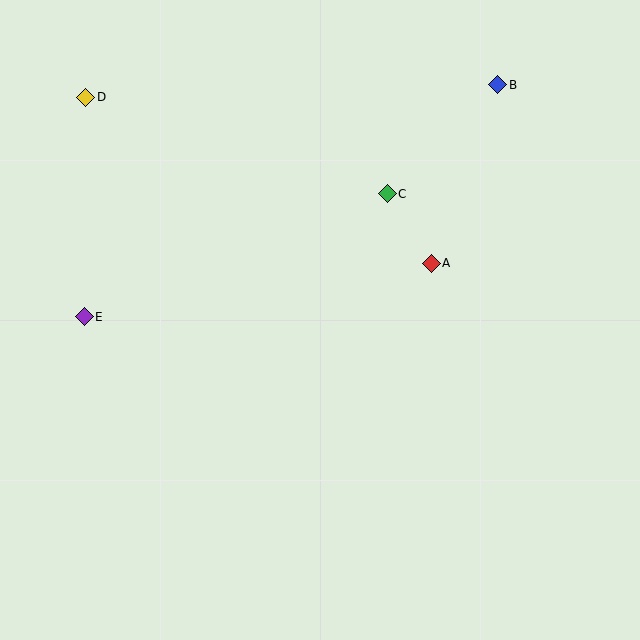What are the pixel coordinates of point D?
Point D is at (86, 97).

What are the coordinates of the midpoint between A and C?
The midpoint between A and C is at (409, 229).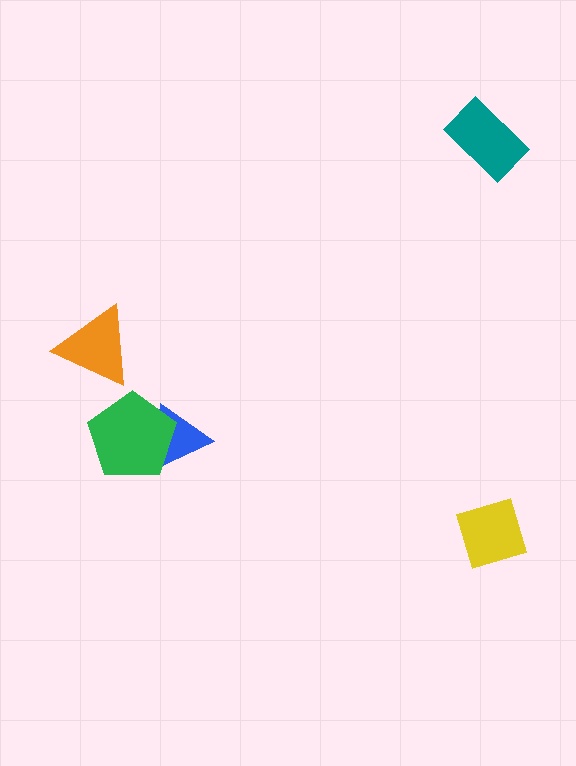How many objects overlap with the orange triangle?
0 objects overlap with the orange triangle.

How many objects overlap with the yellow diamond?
0 objects overlap with the yellow diamond.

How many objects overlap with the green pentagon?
1 object overlaps with the green pentagon.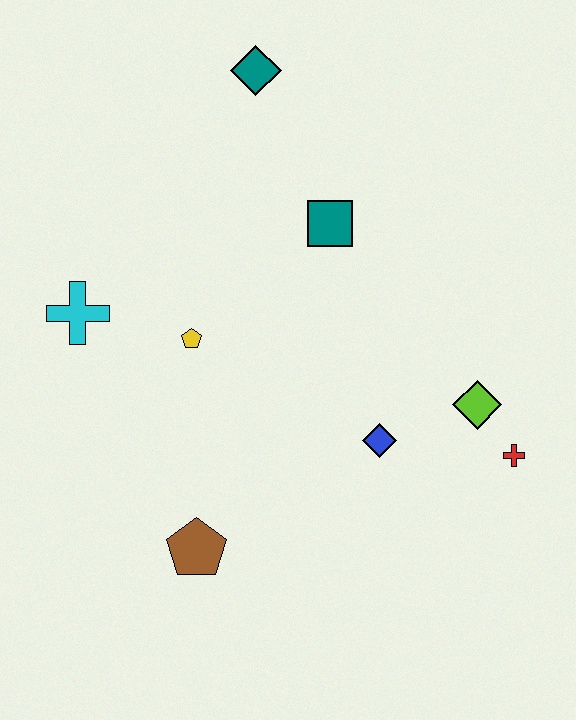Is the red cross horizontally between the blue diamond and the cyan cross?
No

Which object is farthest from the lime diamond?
The cyan cross is farthest from the lime diamond.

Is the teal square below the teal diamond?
Yes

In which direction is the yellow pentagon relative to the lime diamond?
The yellow pentagon is to the left of the lime diamond.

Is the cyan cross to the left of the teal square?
Yes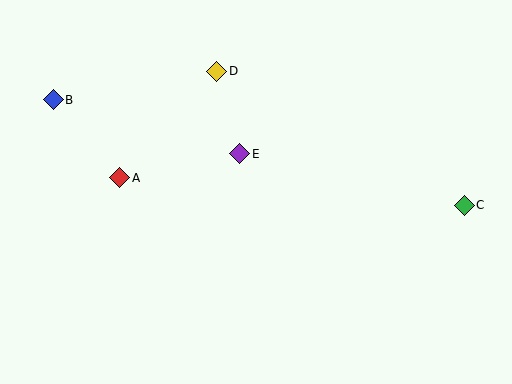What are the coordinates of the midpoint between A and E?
The midpoint between A and E is at (180, 166).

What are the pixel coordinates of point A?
Point A is at (120, 178).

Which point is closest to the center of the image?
Point E at (240, 154) is closest to the center.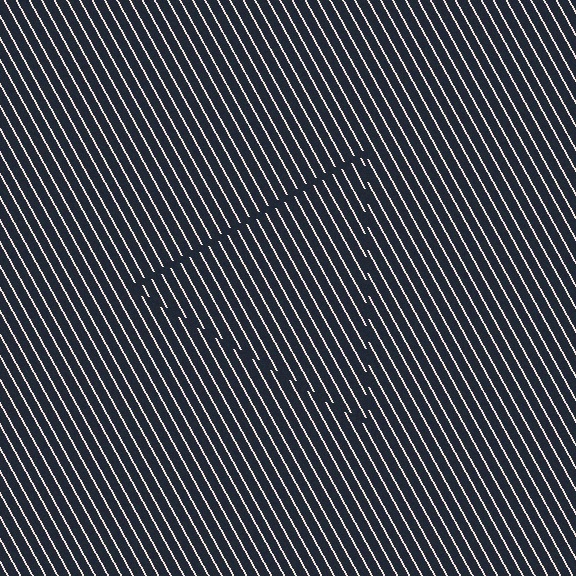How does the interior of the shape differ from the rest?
The interior of the shape contains the same grating, shifted by half a period — the contour is defined by the phase discontinuity where line-ends from the inner and outer gratings abut.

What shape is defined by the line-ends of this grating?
An illusory triangle. The interior of the shape contains the same grating, shifted by half a period — the contour is defined by the phase discontinuity where line-ends from the inner and outer gratings abut.